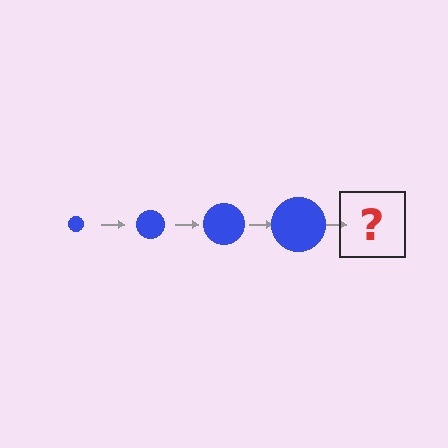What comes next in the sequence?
The next element should be a blue circle, larger than the previous one.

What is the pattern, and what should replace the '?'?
The pattern is that the circle gets progressively larger each step. The '?' should be a blue circle, larger than the previous one.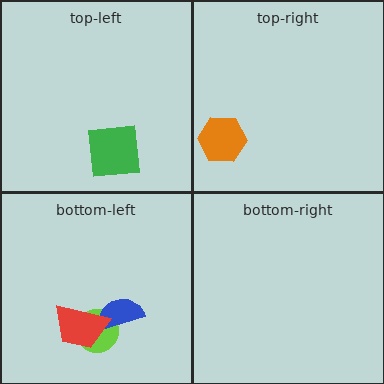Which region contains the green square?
The top-left region.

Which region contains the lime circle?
The bottom-left region.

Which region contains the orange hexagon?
The top-right region.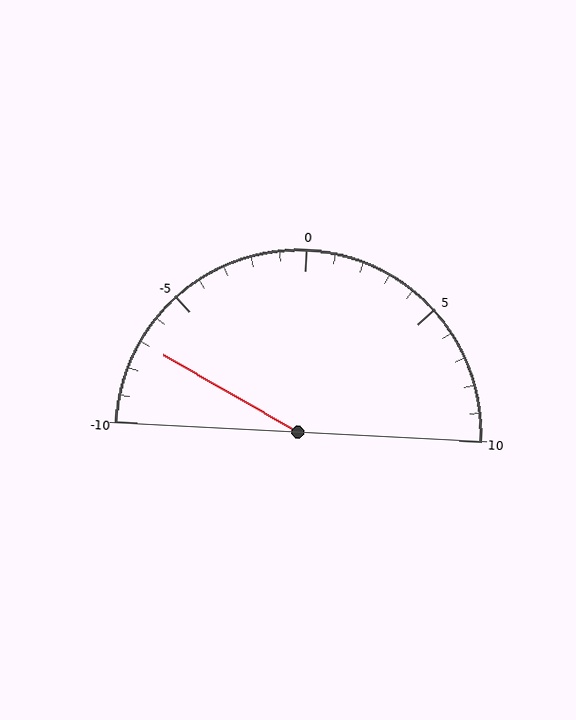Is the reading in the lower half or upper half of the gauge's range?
The reading is in the lower half of the range (-10 to 10).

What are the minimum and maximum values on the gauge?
The gauge ranges from -10 to 10.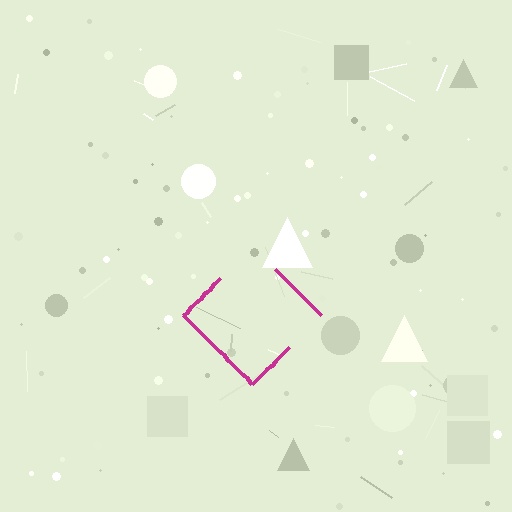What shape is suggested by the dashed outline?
The dashed outline suggests a diamond.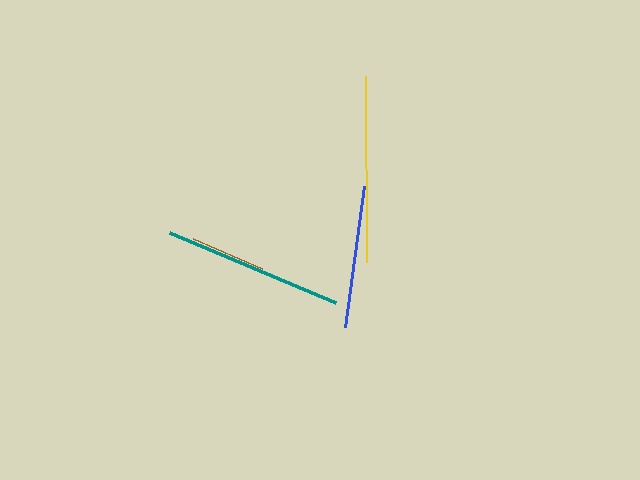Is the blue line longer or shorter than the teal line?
The teal line is longer than the blue line.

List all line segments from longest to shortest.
From longest to shortest: yellow, teal, blue, brown.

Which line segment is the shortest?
The brown line is the shortest at approximately 75 pixels.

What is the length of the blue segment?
The blue segment is approximately 142 pixels long.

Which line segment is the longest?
The yellow line is the longest at approximately 187 pixels.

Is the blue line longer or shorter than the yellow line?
The yellow line is longer than the blue line.